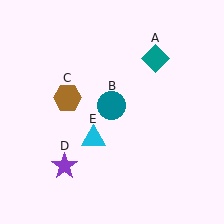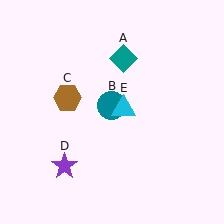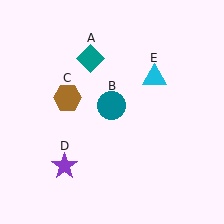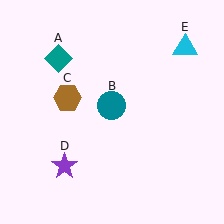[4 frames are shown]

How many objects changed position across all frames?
2 objects changed position: teal diamond (object A), cyan triangle (object E).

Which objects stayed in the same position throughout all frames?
Teal circle (object B) and brown hexagon (object C) and purple star (object D) remained stationary.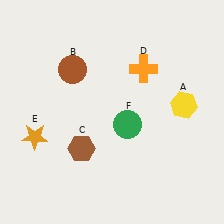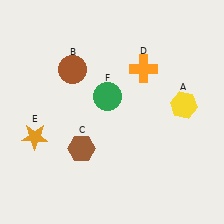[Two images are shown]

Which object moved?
The green circle (F) moved up.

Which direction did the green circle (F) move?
The green circle (F) moved up.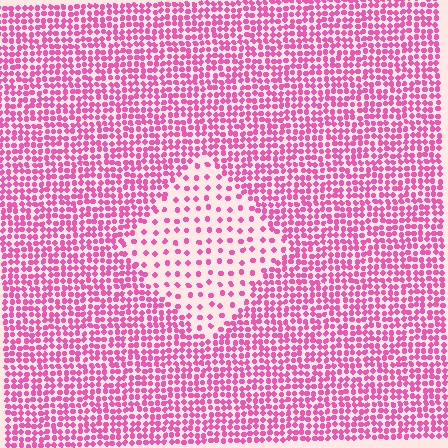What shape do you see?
I see a diamond.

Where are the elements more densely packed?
The elements are more densely packed outside the diamond boundary.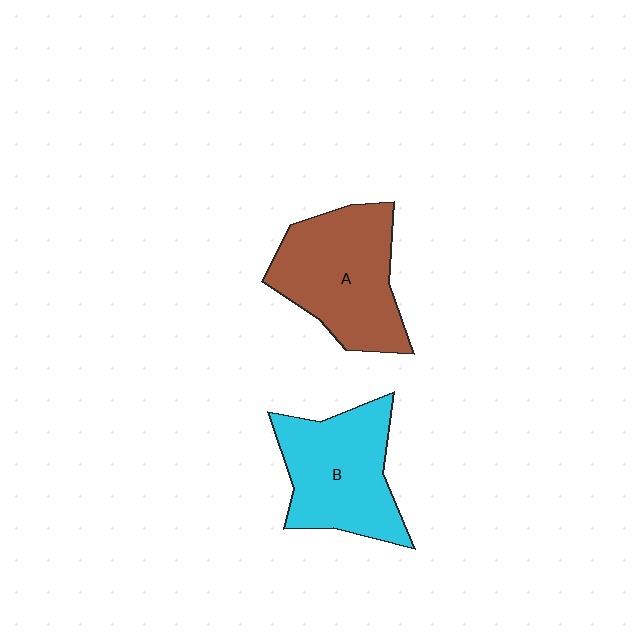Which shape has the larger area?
Shape A (brown).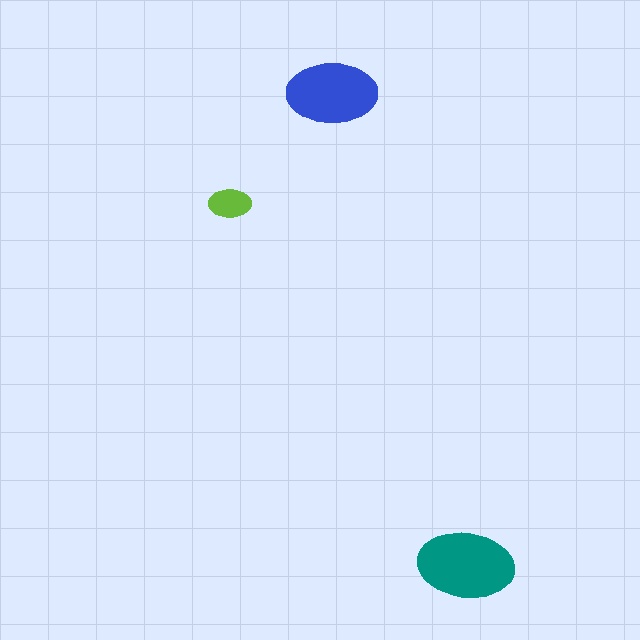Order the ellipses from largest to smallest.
the teal one, the blue one, the lime one.